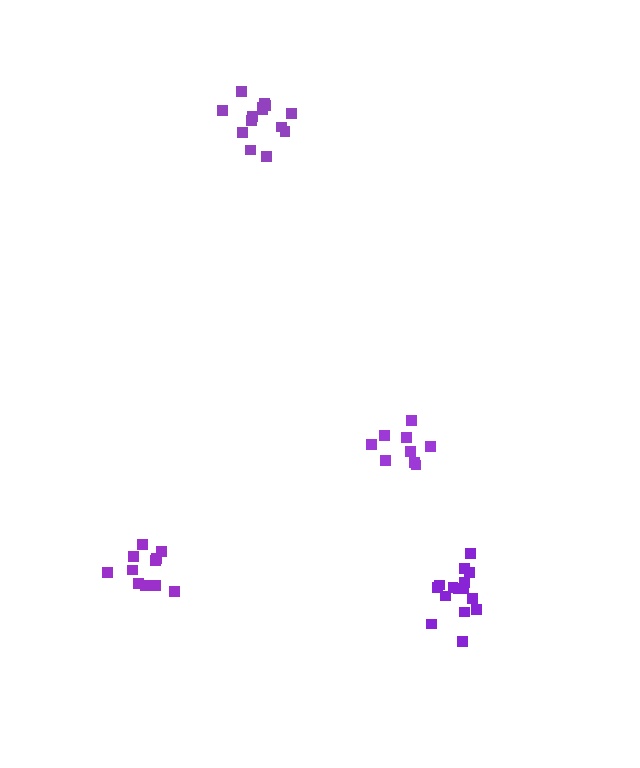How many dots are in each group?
Group 1: 9 dots, Group 2: 15 dots, Group 3: 14 dots, Group 4: 11 dots (49 total).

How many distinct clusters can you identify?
There are 4 distinct clusters.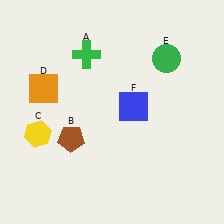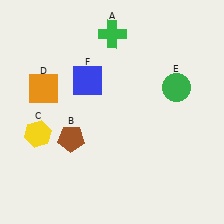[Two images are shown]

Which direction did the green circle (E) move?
The green circle (E) moved down.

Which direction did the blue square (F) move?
The blue square (F) moved left.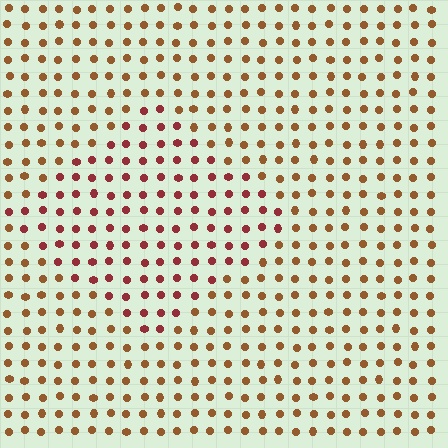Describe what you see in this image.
The image is filled with small brown elements in a uniform arrangement. A diamond-shaped region is visible where the elements are tinted to a slightly different hue, forming a subtle color boundary.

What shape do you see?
I see a diamond.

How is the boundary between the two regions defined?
The boundary is defined purely by a slight shift in hue (about 32 degrees). Spacing, size, and orientation are identical on both sides.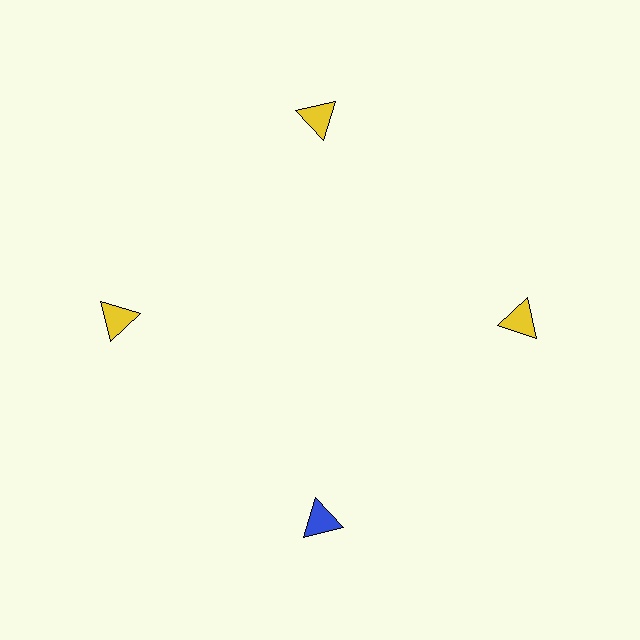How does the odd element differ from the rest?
It has a different color: blue instead of yellow.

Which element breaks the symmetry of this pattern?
The blue triangle at roughly the 6 o'clock position breaks the symmetry. All other shapes are yellow triangles.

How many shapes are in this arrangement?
There are 4 shapes arranged in a ring pattern.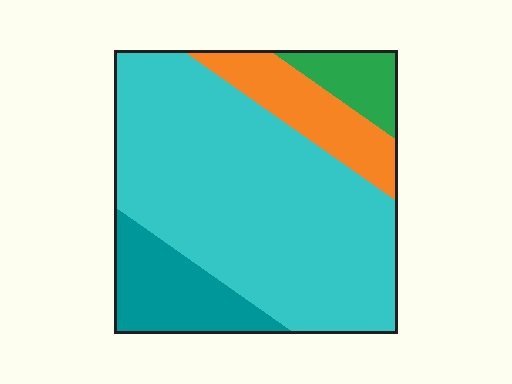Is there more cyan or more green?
Cyan.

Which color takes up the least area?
Green, at roughly 5%.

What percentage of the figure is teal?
Teal covers 14% of the figure.